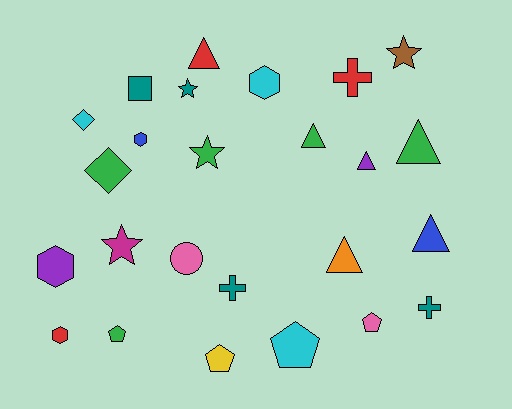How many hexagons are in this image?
There are 4 hexagons.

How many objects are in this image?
There are 25 objects.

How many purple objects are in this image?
There are 2 purple objects.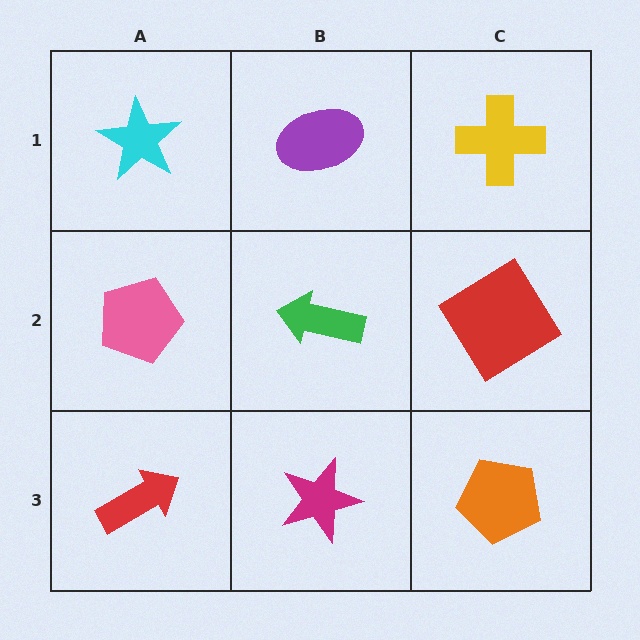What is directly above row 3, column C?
A red diamond.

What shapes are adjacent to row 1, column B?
A green arrow (row 2, column B), a cyan star (row 1, column A), a yellow cross (row 1, column C).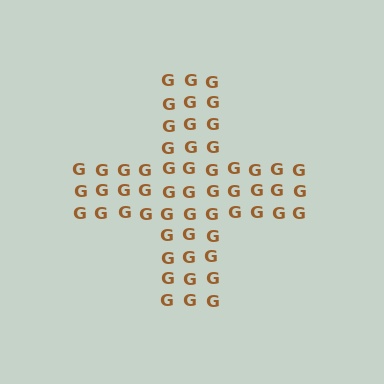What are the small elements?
The small elements are letter G's.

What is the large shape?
The large shape is a cross.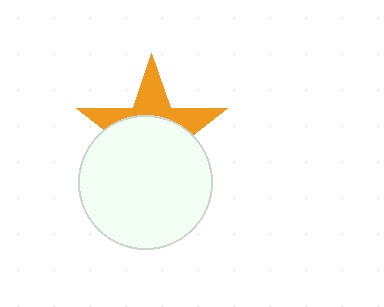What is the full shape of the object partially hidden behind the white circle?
The partially hidden object is an orange star.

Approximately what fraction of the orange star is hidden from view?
Roughly 60% of the orange star is hidden behind the white circle.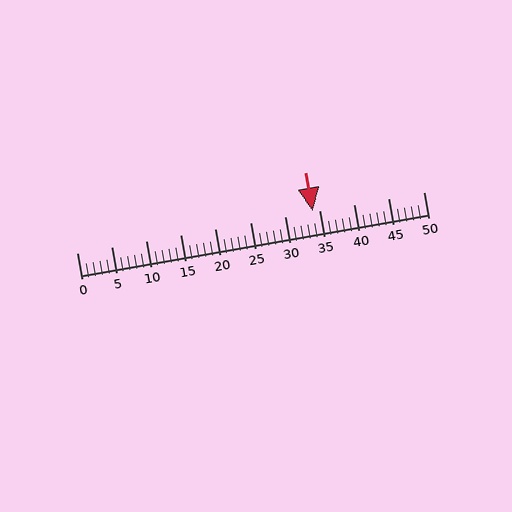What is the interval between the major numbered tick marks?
The major tick marks are spaced 5 units apart.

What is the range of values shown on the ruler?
The ruler shows values from 0 to 50.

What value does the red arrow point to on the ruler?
The red arrow points to approximately 34.